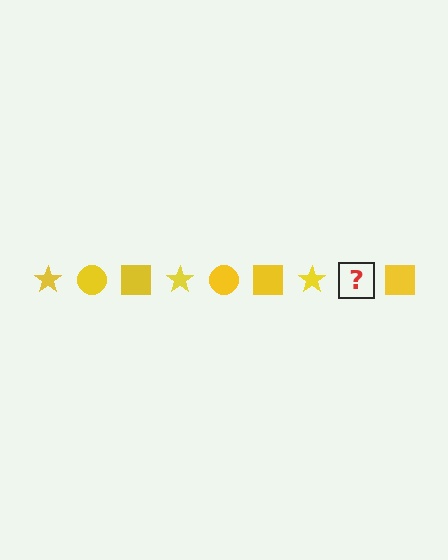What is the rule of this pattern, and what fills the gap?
The rule is that the pattern cycles through star, circle, square shapes in yellow. The gap should be filled with a yellow circle.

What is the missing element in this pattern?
The missing element is a yellow circle.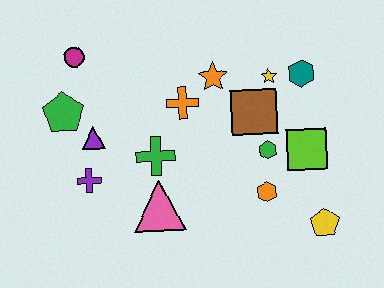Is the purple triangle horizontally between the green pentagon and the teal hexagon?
Yes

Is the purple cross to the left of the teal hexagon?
Yes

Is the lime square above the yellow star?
No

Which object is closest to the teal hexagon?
The yellow star is closest to the teal hexagon.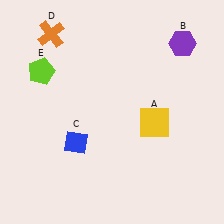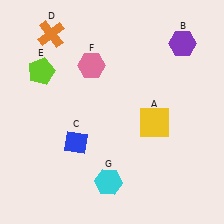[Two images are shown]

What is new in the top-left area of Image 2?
A pink hexagon (F) was added in the top-left area of Image 2.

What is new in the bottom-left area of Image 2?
A cyan hexagon (G) was added in the bottom-left area of Image 2.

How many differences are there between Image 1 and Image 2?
There are 2 differences between the two images.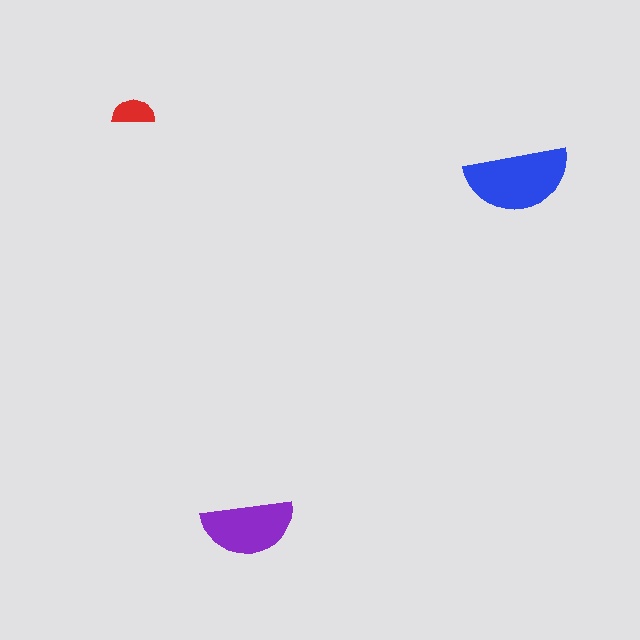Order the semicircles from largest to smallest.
the blue one, the purple one, the red one.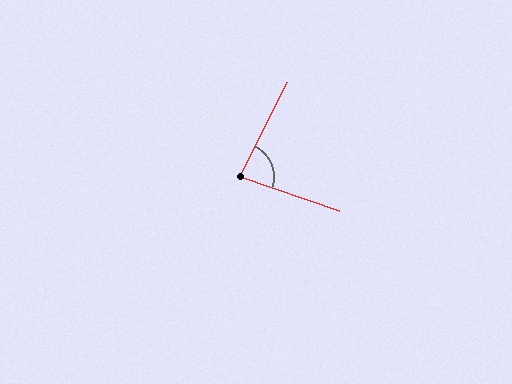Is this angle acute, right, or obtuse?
It is acute.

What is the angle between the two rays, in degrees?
Approximately 83 degrees.